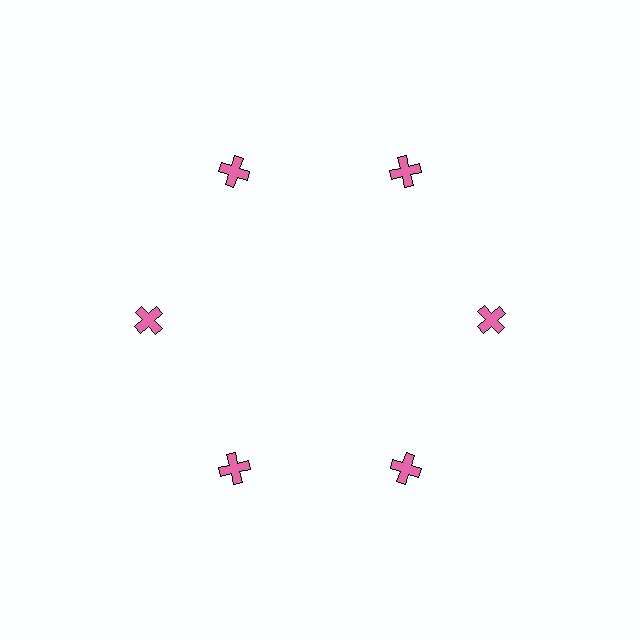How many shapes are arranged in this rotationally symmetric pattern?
There are 6 shapes, arranged in 6 groups of 1.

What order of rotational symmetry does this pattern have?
This pattern has 6-fold rotational symmetry.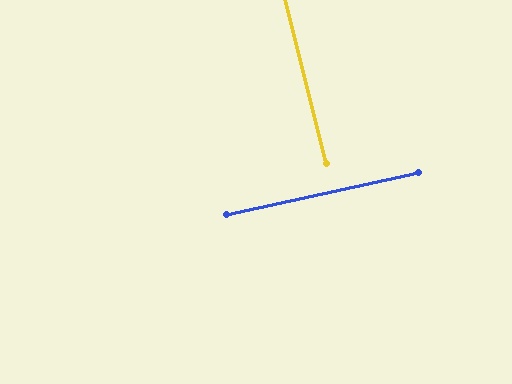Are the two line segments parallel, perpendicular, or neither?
Perpendicular — they meet at approximately 88°.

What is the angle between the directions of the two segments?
Approximately 88 degrees.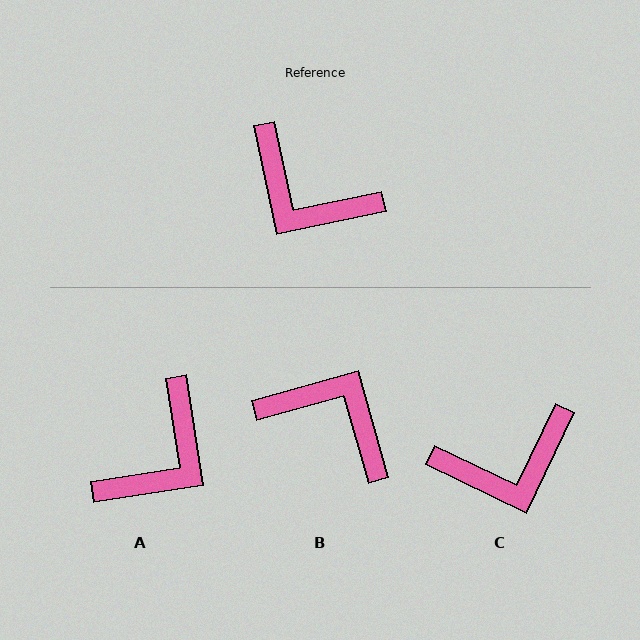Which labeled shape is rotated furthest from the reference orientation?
B, about 176 degrees away.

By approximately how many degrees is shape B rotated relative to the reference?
Approximately 176 degrees clockwise.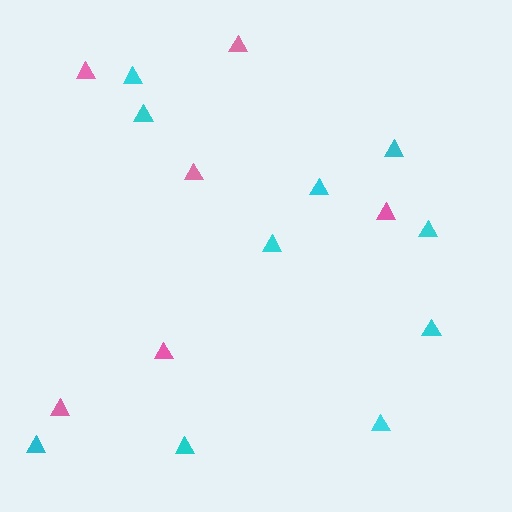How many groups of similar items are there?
There are 2 groups: one group of pink triangles (6) and one group of cyan triangles (10).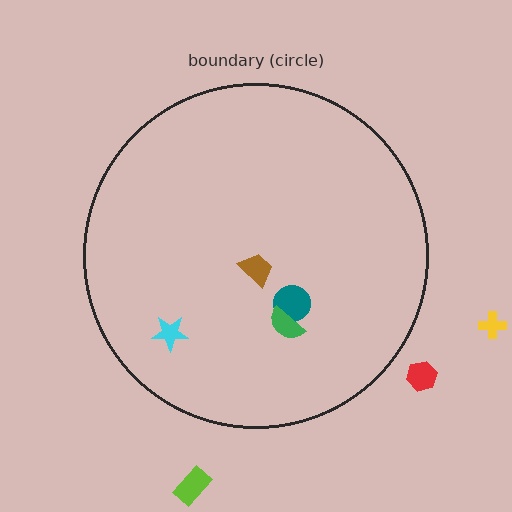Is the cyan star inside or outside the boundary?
Inside.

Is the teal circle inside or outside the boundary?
Inside.